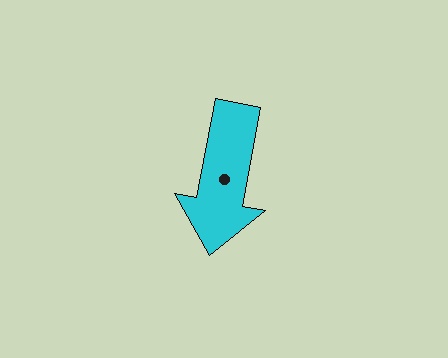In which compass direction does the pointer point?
South.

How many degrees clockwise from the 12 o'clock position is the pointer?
Approximately 191 degrees.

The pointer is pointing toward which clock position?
Roughly 6 o'clock.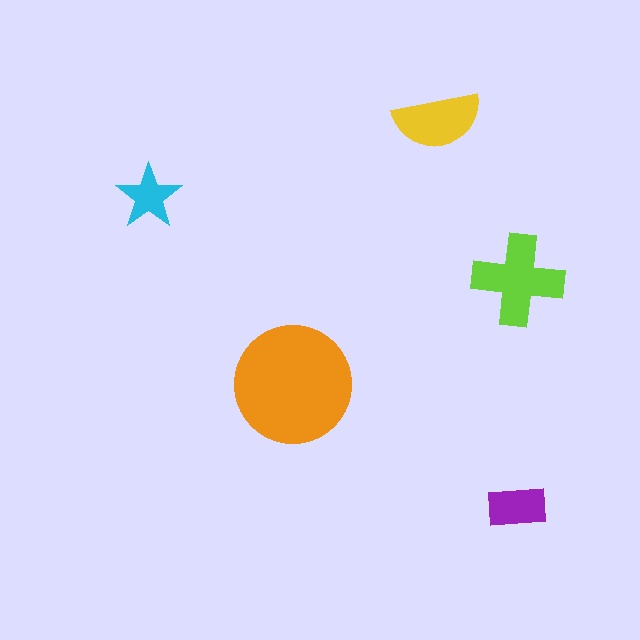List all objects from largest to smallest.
The orange circle, the lime cross, the yellow semicircle, the purple rectangle, the cyan star.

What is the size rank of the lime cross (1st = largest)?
2nd.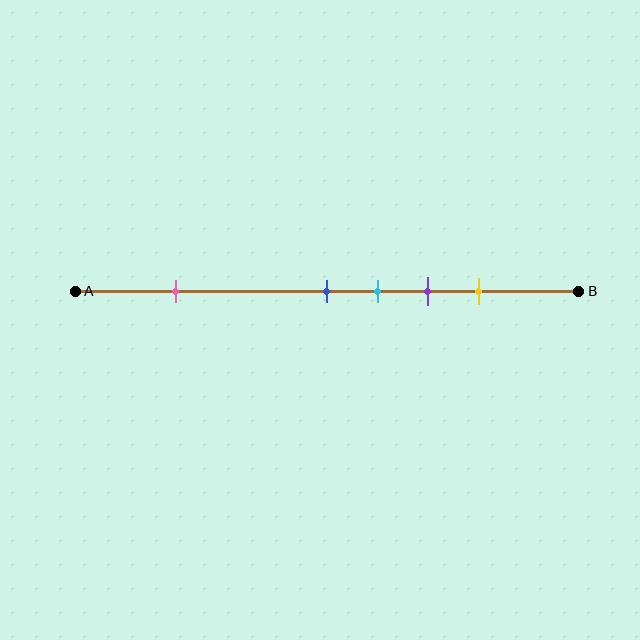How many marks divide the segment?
There are 5 marks dividing the segment.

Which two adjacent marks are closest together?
The blue and cyan marks are the closest adjacent pair.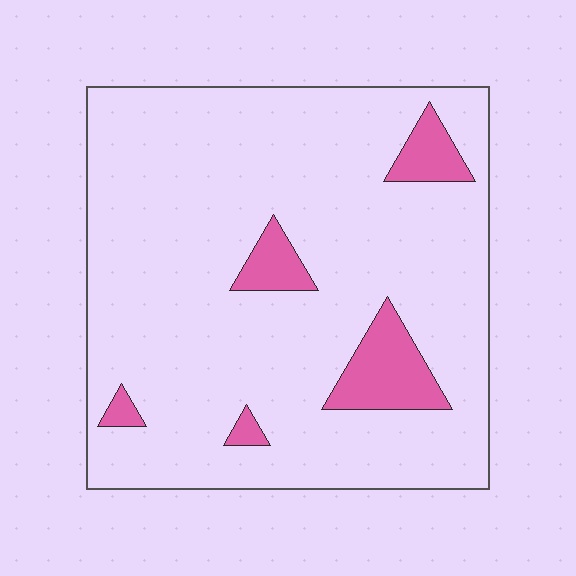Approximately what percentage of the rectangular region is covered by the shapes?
Approximately 10%.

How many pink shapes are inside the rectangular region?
5.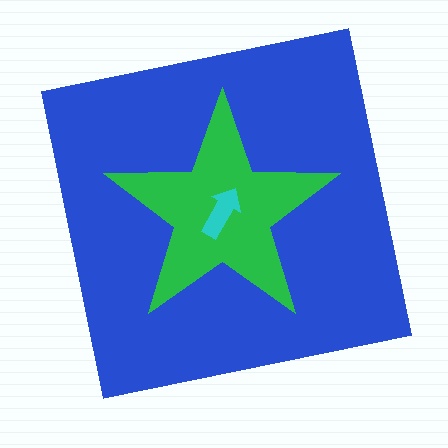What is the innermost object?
The cyan arrow.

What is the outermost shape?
The blue square.